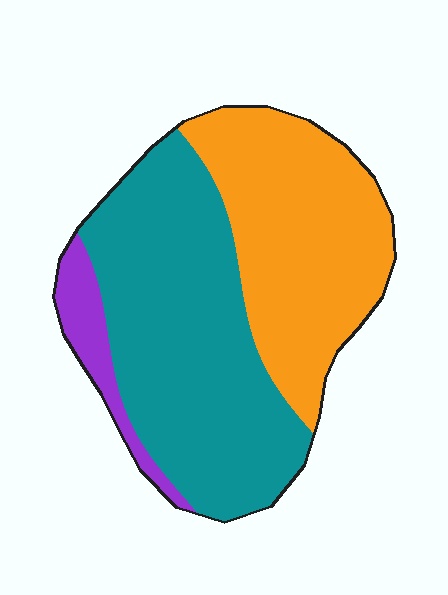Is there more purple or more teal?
Teal.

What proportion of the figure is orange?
Orange covers 40% of the figure.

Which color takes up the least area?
Purple, at roughly 10%.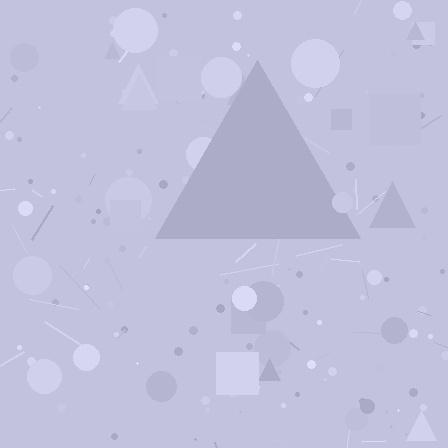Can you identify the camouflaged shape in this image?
The camouflaged shape is a triangle.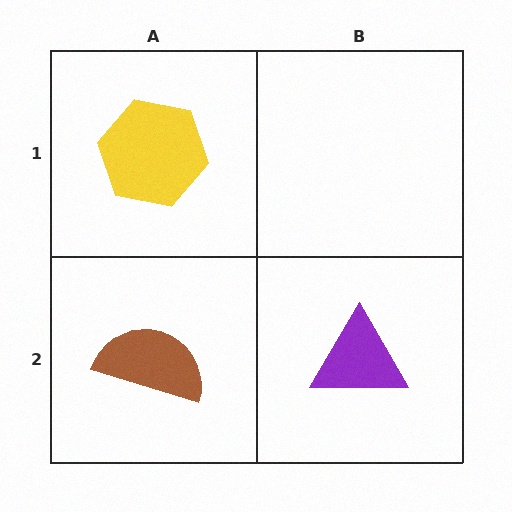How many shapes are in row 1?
1 shape.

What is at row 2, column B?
A purple triangle.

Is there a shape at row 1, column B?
No, that cell is empty.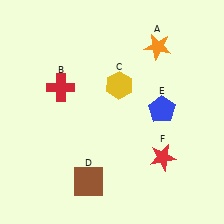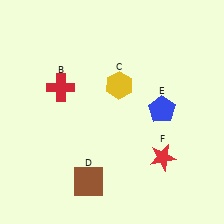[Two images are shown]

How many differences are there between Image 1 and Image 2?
There is 1 difference between the two images.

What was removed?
The orange star (A) was removed in Image 2.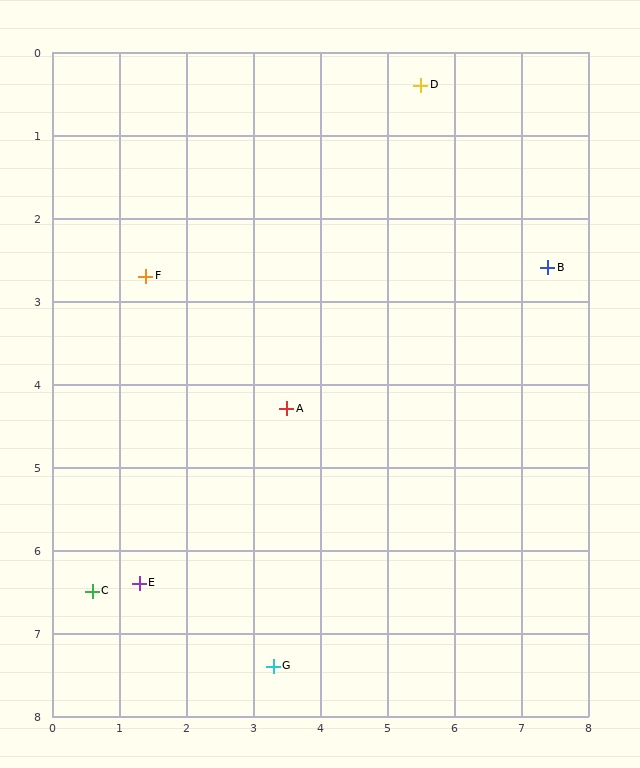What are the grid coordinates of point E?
Point E is at approximately (1.3, 6.4).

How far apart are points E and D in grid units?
Points E and D are about 7.3 grid units apart.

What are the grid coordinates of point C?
Point C is at approximately (0.6, 6.5).